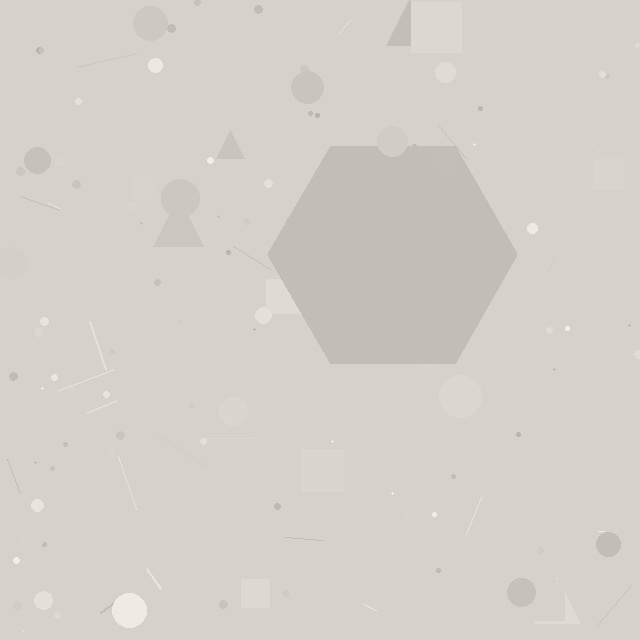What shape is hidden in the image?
A hexagon is hidden in the image.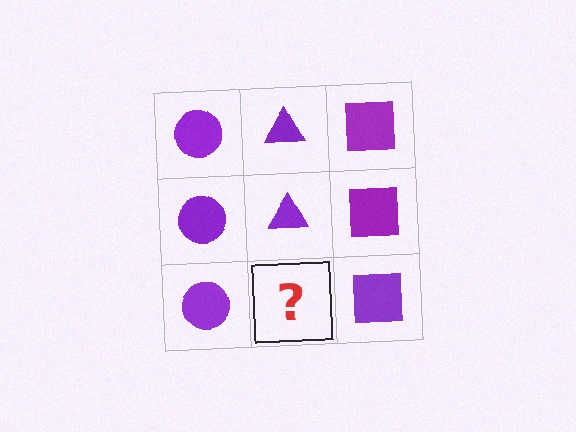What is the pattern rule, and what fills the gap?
The rule is that each column has a consistent shape. The gap should be filled with a purple triangle.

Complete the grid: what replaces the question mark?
The question mark should be replaced with a purple triangle.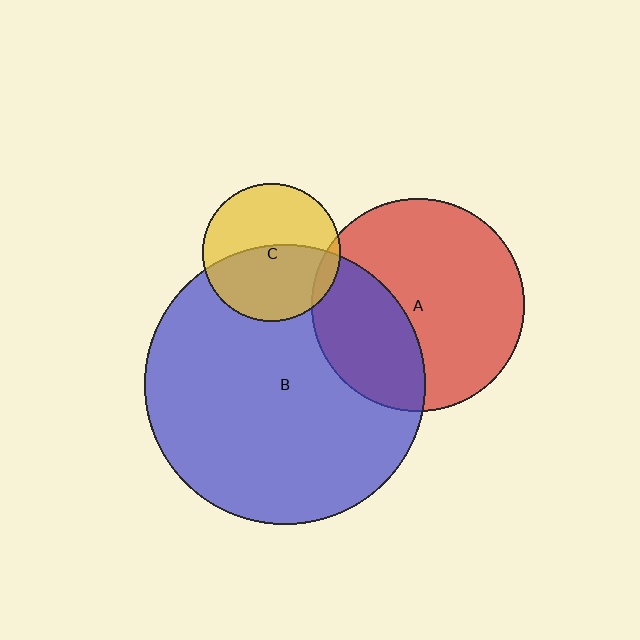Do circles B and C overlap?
Yes.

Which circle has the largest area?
Circle B (blue).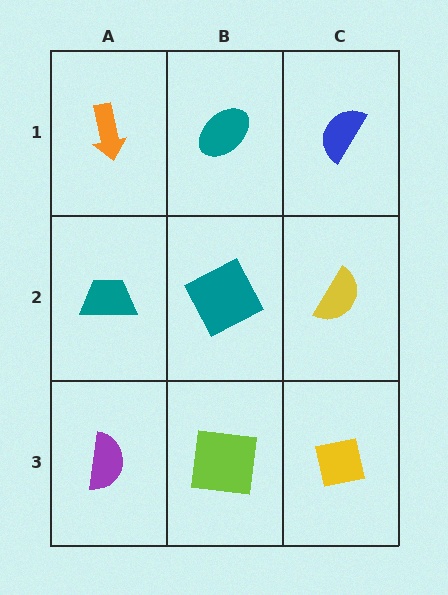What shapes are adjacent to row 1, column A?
A teal trapezoid (row 2, column A), a teal ellipse (row 1, column B).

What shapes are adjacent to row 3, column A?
A teal trapezoid (row 2, column A), a lime square (row 3, column B).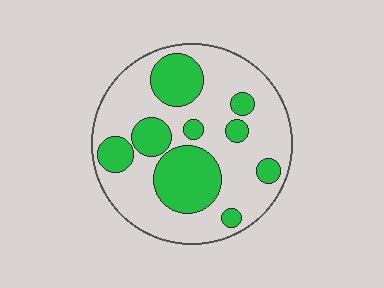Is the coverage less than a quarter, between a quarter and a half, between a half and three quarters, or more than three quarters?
Between a quarter and a half.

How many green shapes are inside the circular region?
9.